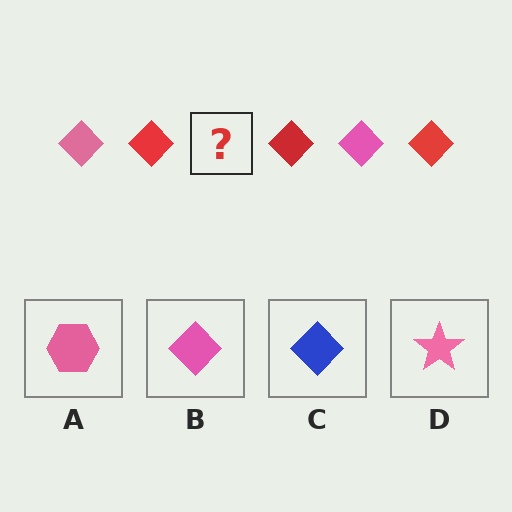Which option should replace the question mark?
Option B.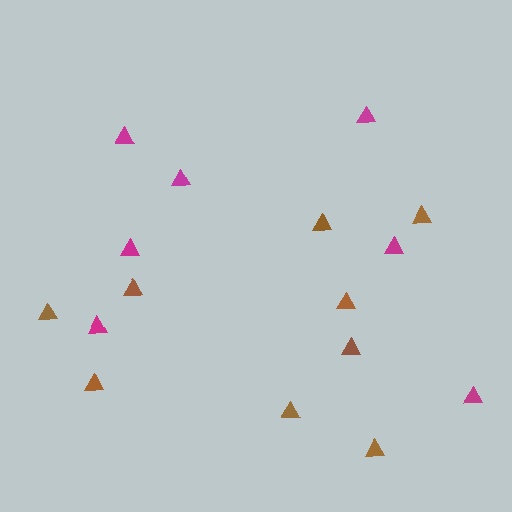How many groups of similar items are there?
There are 2 groups: one group of brown triangles (9) and one group of magenta triangles (7).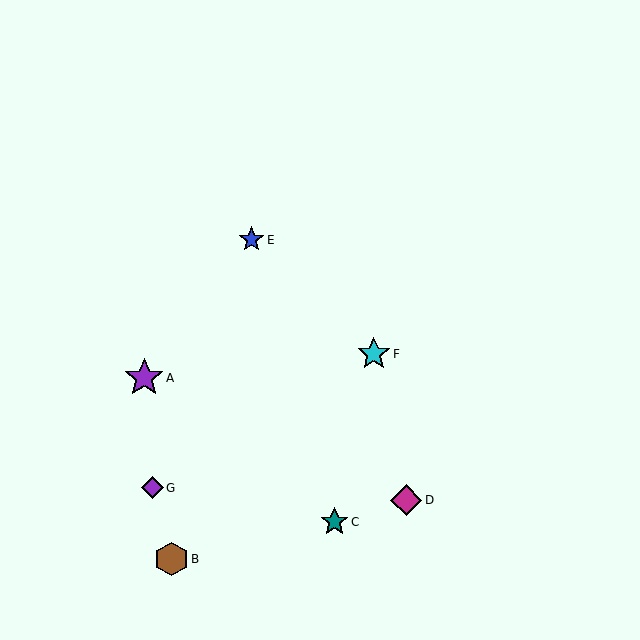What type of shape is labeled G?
Shape G is a purple diamond.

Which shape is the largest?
The purple star (labeled A) is the largest.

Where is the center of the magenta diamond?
The center of the magenta diamond is at (406, 500).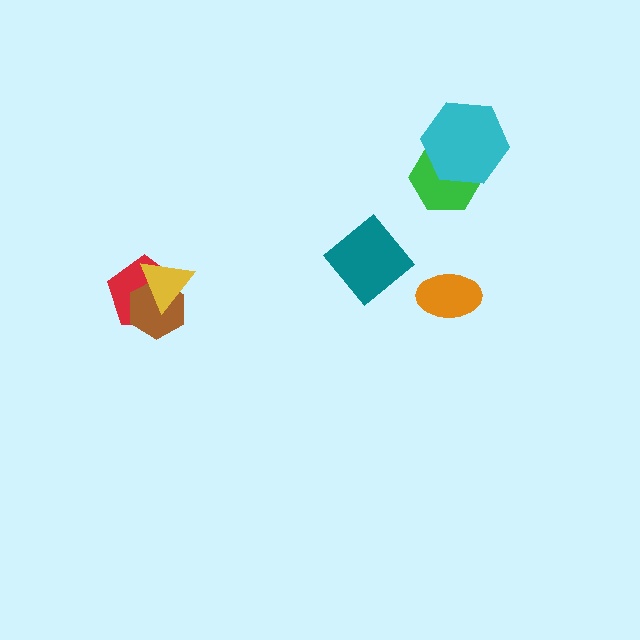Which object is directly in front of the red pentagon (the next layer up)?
The brown hexagon is directly in front of the red pentagon.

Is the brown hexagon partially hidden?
Yes, it is partially covered by another shape.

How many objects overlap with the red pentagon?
2 objects overlap with the red pentagon.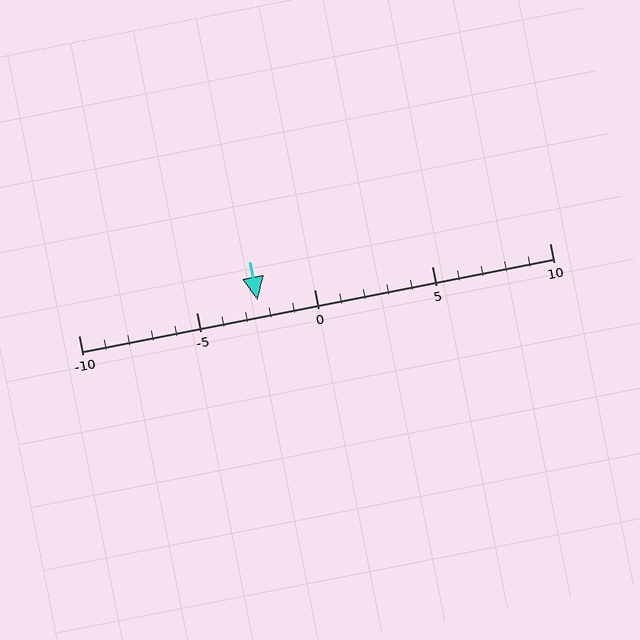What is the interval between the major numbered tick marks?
The major tick marks are spaced 5 units apart.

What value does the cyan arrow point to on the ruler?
The cyan arrow points to approximately -2.